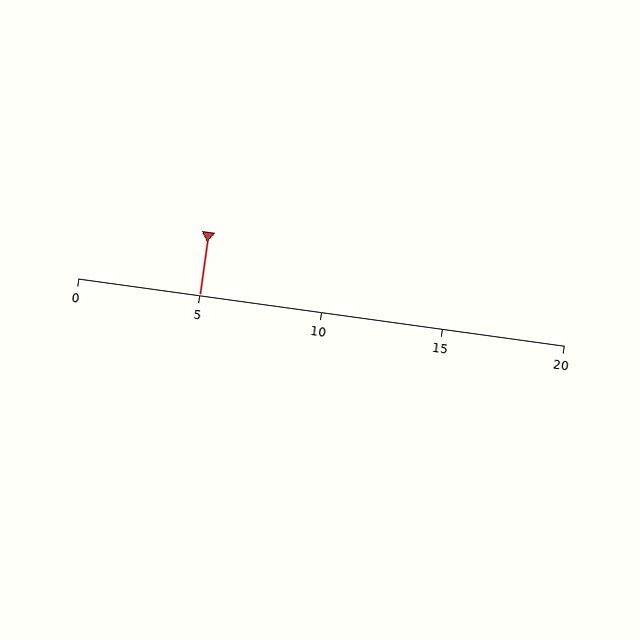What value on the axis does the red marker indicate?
The marker indicates approximately 5.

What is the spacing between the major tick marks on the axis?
The major ticks are spaced 5 apart.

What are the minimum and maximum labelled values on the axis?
The axis runs from 0 to 20.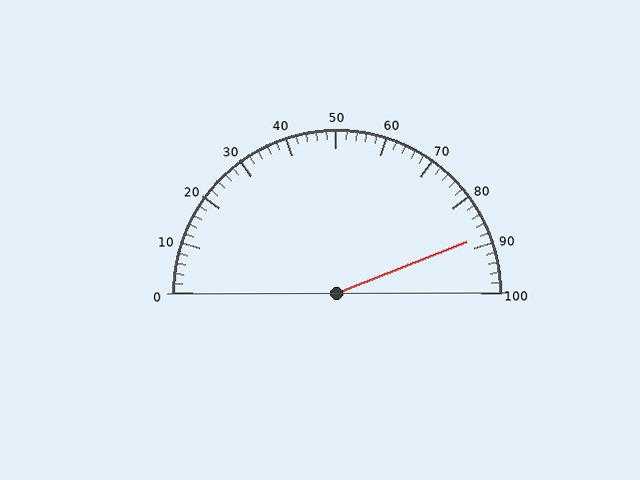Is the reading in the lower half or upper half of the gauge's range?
The reading is in the upper half of the range (0 to 100).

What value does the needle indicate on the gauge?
The needle indicates approximately 88.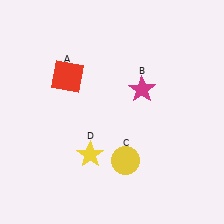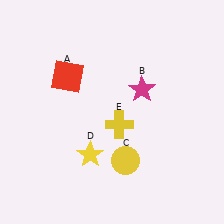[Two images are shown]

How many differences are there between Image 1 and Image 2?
There is 1 difference between the two images.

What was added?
A yellow cross (E) was added in Image 2.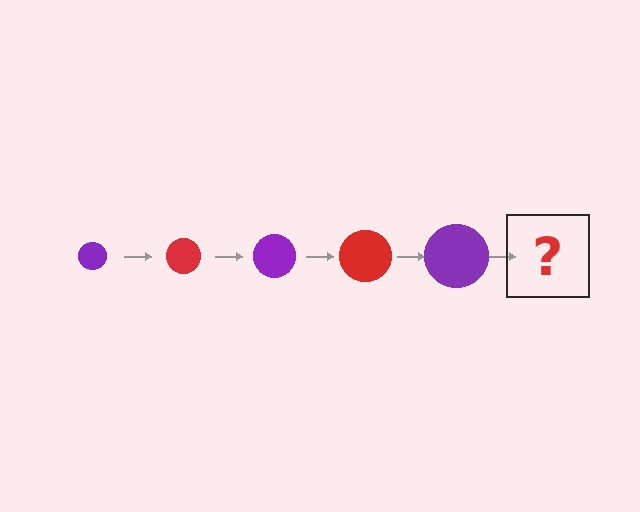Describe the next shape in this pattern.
It should be a red circle, larger than the previous one.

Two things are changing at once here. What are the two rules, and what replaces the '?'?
The two rules are that the circle grows larger each step and the color cycles through purple and red. The '?' should be a red circle, larger than the previous one.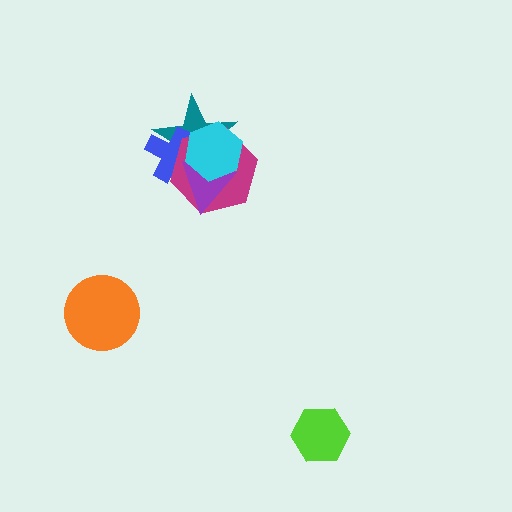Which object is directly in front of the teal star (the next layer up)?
The blue cross is directly in front of the teal star.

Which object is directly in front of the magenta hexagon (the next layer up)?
The purple triangle is directly in front of the magenta hexagon.